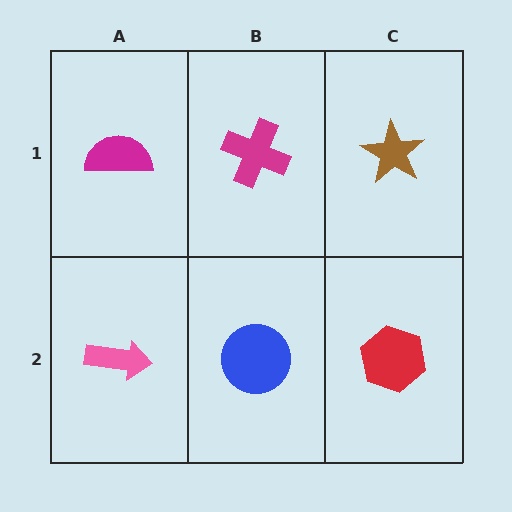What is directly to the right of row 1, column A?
A magenta cross.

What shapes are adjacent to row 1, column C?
A red hexagon (row 2, column C), a magenta cross (row 1, column B).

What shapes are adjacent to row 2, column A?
A magenta semicircle (row 1, column A), a blue circle (row 2, column B).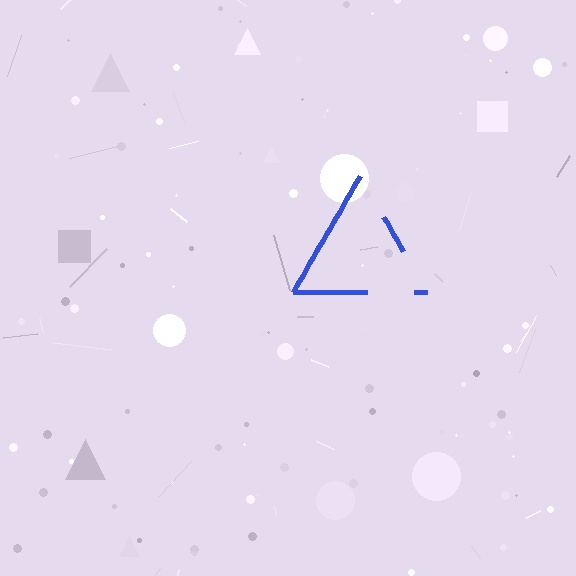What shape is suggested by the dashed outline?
The dashed outline suggests a triangle.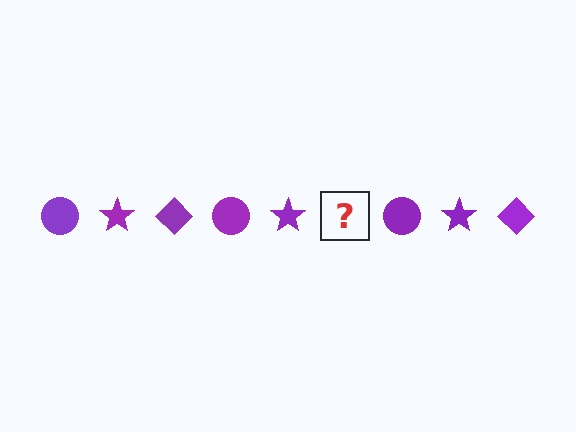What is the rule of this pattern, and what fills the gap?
The rule is that the pattern cycles through circle, star, diamond shapes in purple. The gap should be filled with a purple diamond.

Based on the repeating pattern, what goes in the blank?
The blank should be a purple diamond.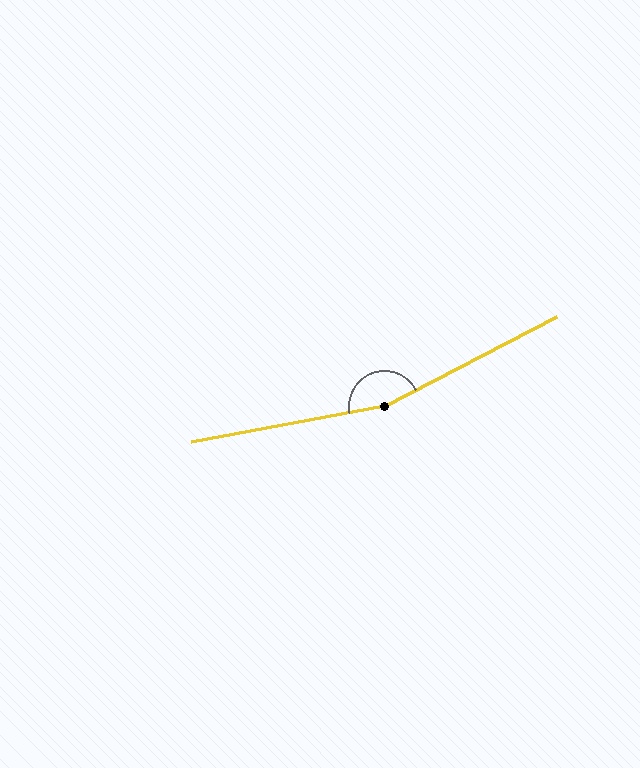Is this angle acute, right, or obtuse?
It is obtuse.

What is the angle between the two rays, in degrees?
Approximately 163 degrees.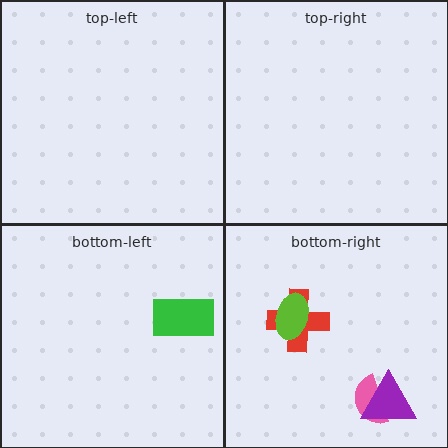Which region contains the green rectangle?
The bottom-left region.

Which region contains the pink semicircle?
The bottom-right region.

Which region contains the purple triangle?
The bottom-right region.